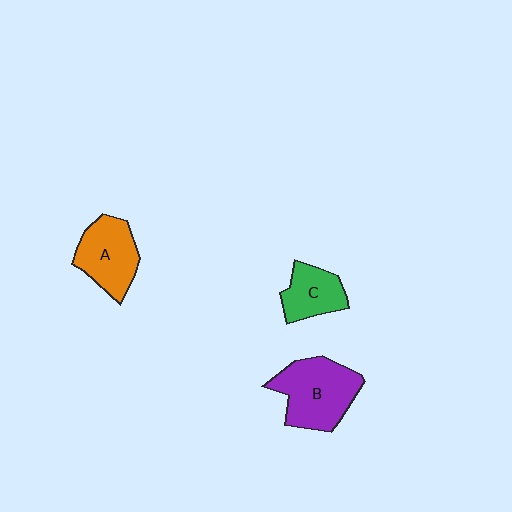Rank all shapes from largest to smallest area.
From largest to smallest: B (purple), A (orange), C (green).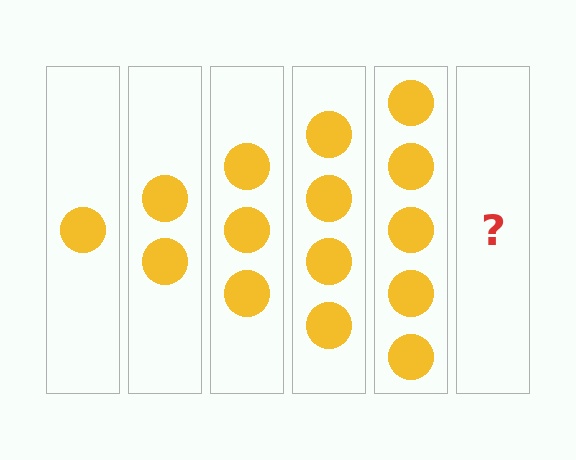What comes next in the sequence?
The next element should be 6 circles.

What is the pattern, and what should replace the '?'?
The pattern is that each step adds one more circle. The '?' should be 6 circles.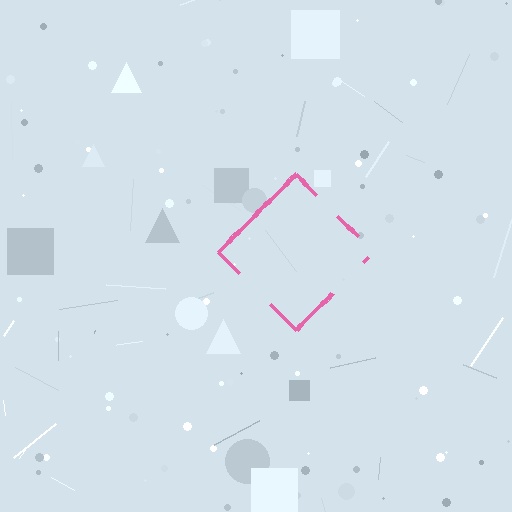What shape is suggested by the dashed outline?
The dashed outline suggests a diamond.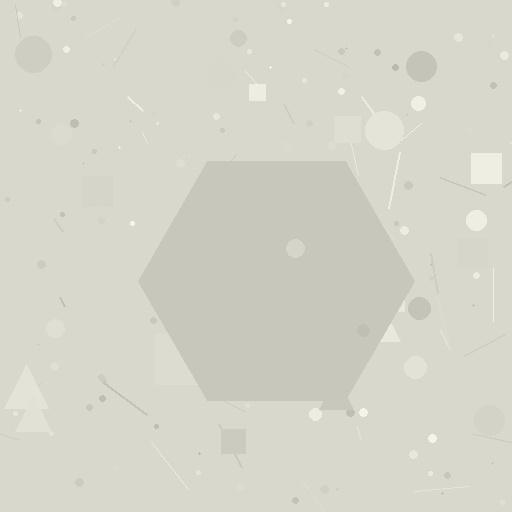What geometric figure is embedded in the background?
A hexagon is embedded in the background.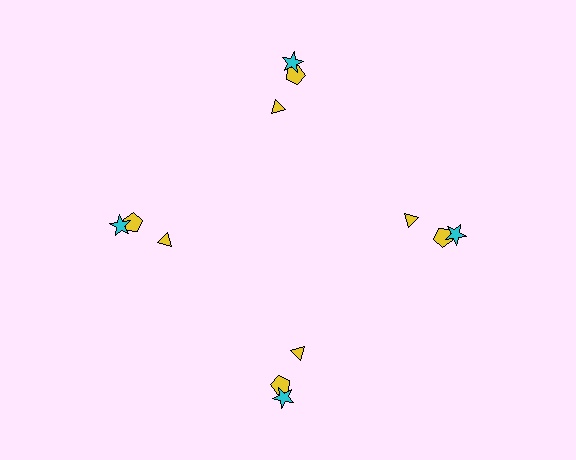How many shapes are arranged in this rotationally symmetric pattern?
There are 12 shapes, arranged in 4 groups of 3.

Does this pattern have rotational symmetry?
Yes, this pattern has 4-fold rotational symmetry. It looks the same after rotating 90 degrees around the center.